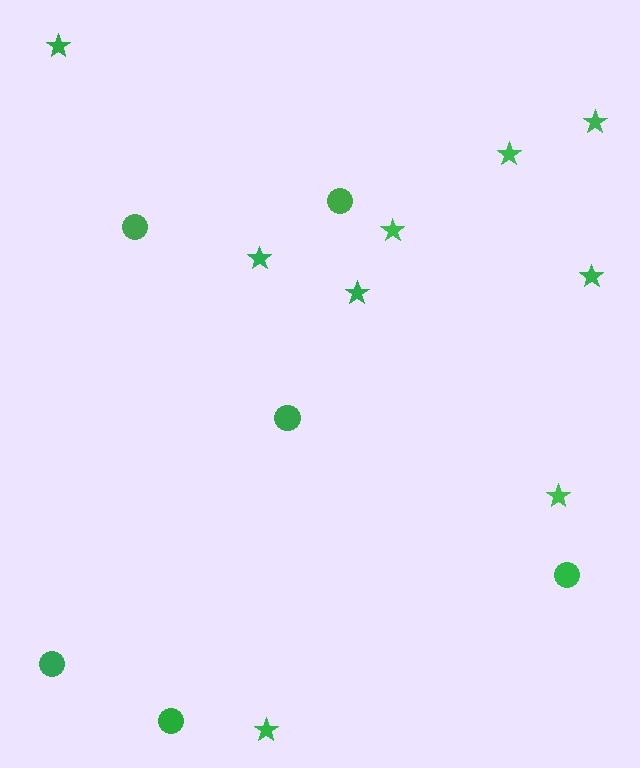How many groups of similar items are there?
There are 2 groups: one group of stars (9) and one group of circles (6).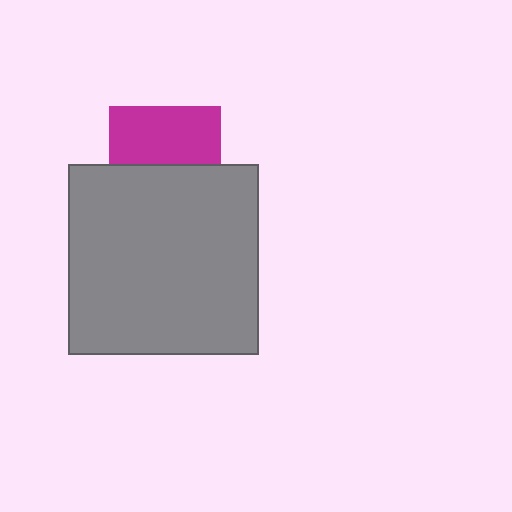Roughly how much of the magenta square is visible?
About half of it is visible (roughly 51%).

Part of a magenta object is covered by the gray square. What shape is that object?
It is a square.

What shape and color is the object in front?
The object in front is a gray square.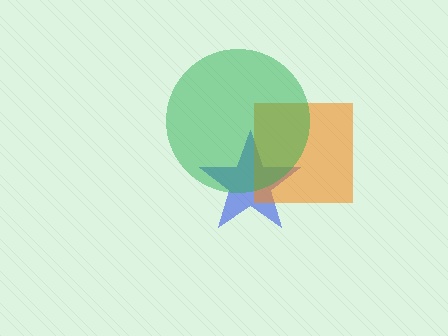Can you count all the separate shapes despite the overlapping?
Yes, there are 3 separate shapes.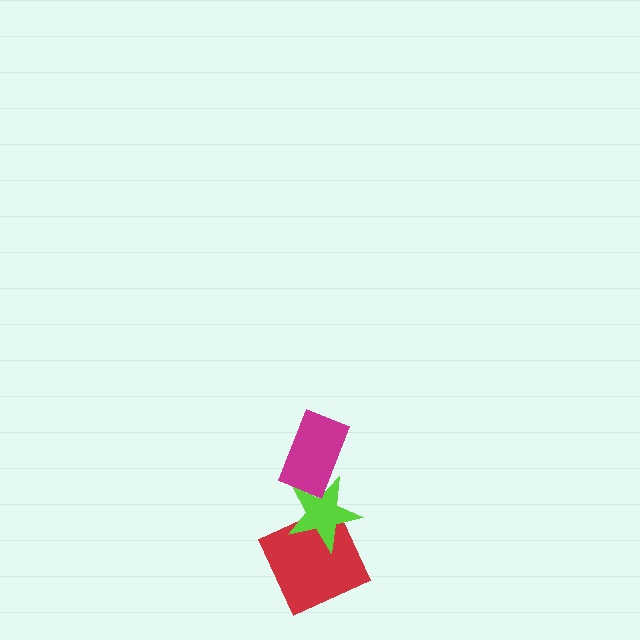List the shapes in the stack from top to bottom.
From top to bottom: the magenta rectangle, the lime star, the red square.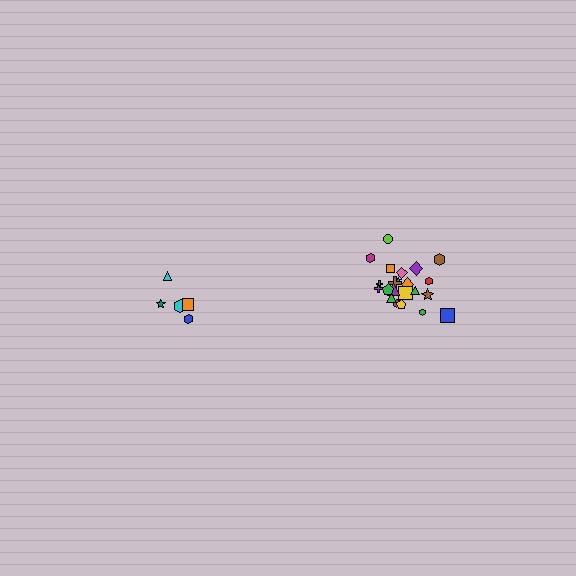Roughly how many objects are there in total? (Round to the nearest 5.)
Roughly 25 objects in total.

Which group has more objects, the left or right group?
The right group.